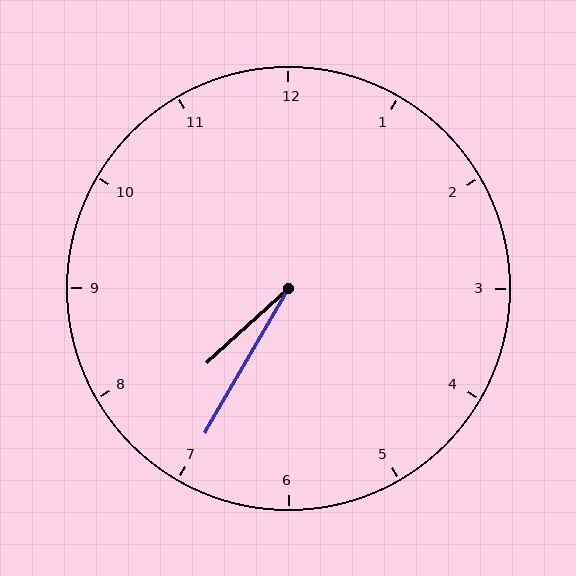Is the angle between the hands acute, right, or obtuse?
It is acute.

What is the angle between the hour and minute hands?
Approximately 18 degrees.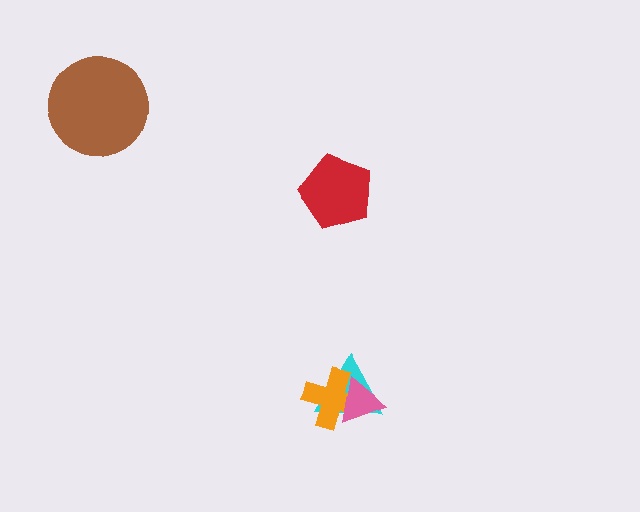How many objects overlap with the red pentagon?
0 objects overlap with the red pentagon.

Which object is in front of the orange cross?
The pink triangle is in front of the orange cross.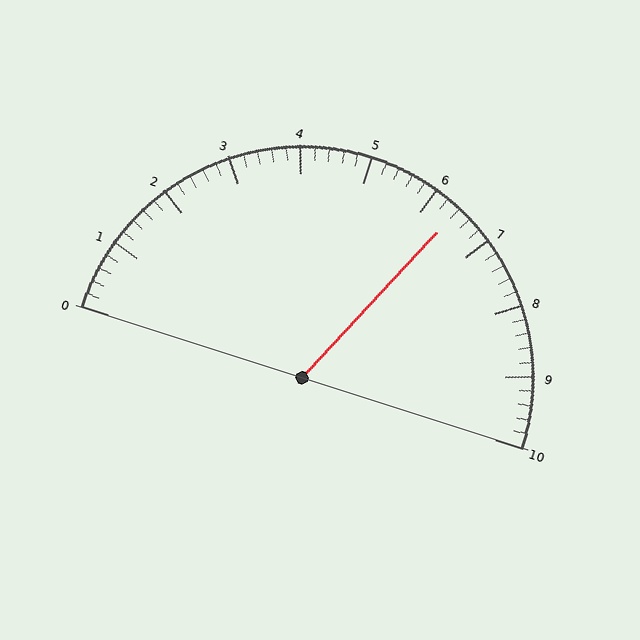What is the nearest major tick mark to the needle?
The nearest major tick mark is 6.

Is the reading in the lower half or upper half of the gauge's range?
The reading is in the upper half of the range (0 to 10).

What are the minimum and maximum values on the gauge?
The gauge ranges from 0 to 10.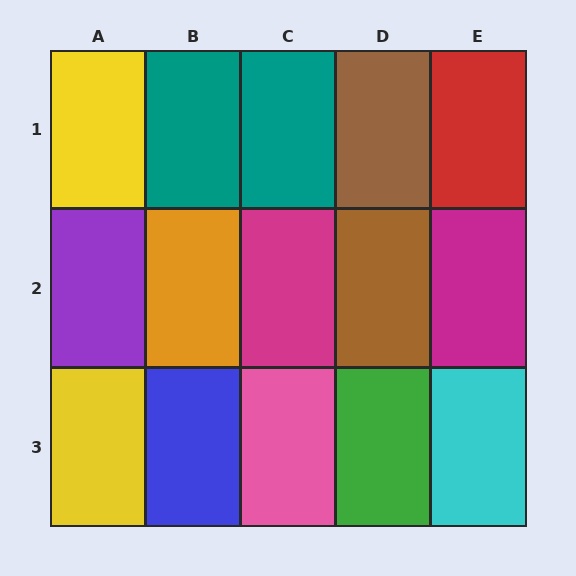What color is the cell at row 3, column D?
Green.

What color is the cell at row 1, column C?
Teal.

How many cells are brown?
2 cells are brown.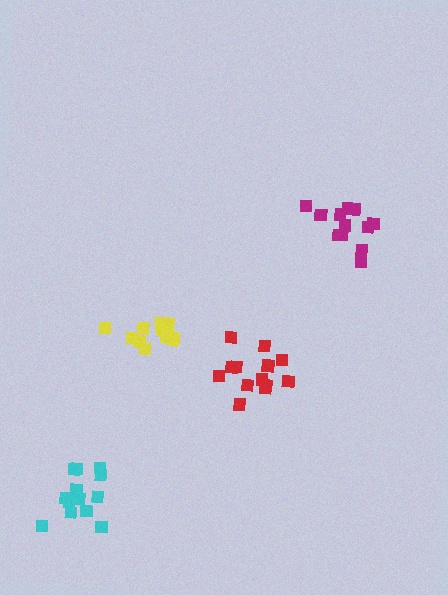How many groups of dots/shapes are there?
There are 4 groups.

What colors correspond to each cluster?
The clusters are colored: magenta, yellow, red, cyan.